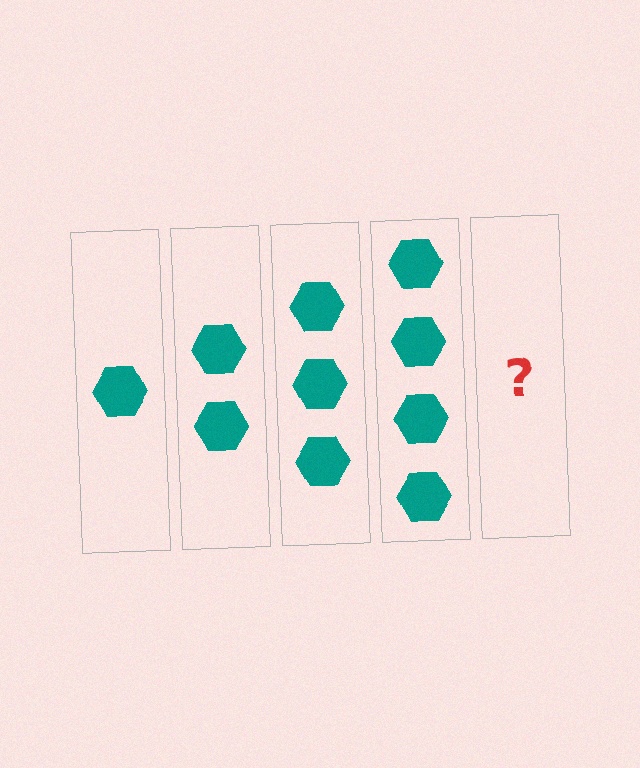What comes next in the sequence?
The next element should be 5 hexagons.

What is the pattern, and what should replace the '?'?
The pattern is that each step adds one more hexagon. The '?' should be 5 hexagons.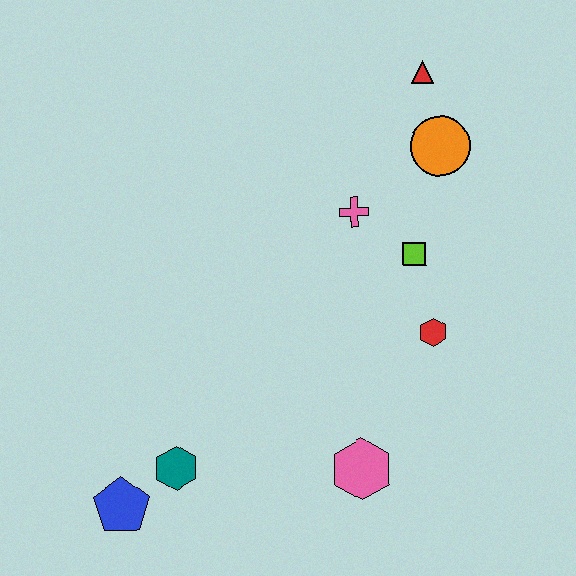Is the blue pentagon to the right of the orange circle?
No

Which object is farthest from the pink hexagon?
The red triangle is farthest from the pink hexagon.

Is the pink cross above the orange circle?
No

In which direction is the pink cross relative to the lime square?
The pink cross is to the left of the lime square.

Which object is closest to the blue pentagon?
The teal hexagon is closest to the blue pentagon.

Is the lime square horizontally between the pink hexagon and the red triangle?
Yes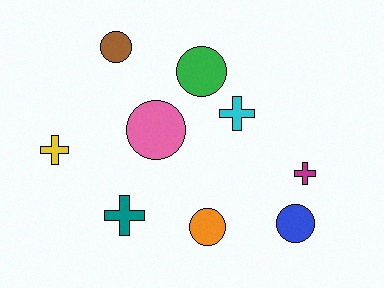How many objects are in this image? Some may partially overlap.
There are 9 objects.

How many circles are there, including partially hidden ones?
There are 5 circles.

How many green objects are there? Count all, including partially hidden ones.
There is 1 green object.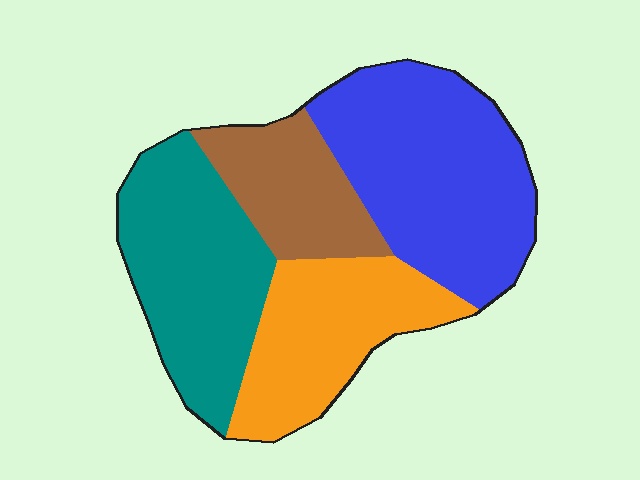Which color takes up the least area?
Brown, at roughly 15%.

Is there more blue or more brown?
Blue.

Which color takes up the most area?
Blue, at roughly 35%.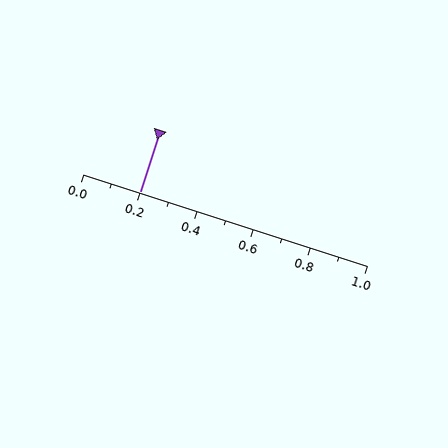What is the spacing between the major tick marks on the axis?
The major ticks are spaced 0.2 apart.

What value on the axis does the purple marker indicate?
The marker indicates approximately 0.2.